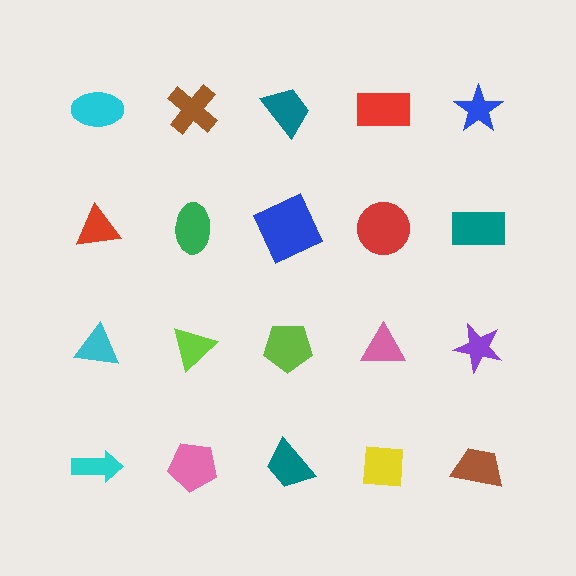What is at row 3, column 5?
A purple star.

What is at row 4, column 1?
A cyan arrow.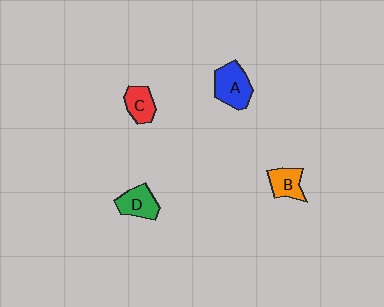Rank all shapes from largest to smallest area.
From largest to smallest: A (blue), D (green), C (red), B (orange).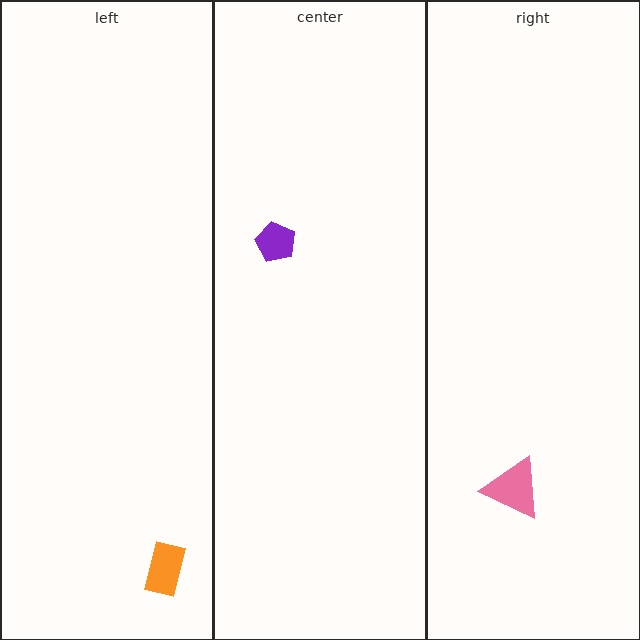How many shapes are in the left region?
1.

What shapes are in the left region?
The orange rectangle.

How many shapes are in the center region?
1.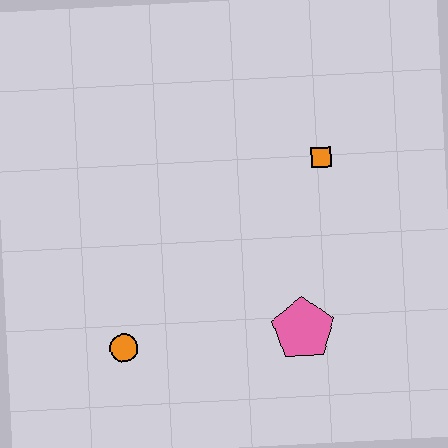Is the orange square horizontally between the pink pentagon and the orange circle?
No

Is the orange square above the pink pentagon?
Yes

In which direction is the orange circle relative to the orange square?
The orange circle is to the left of the orange square.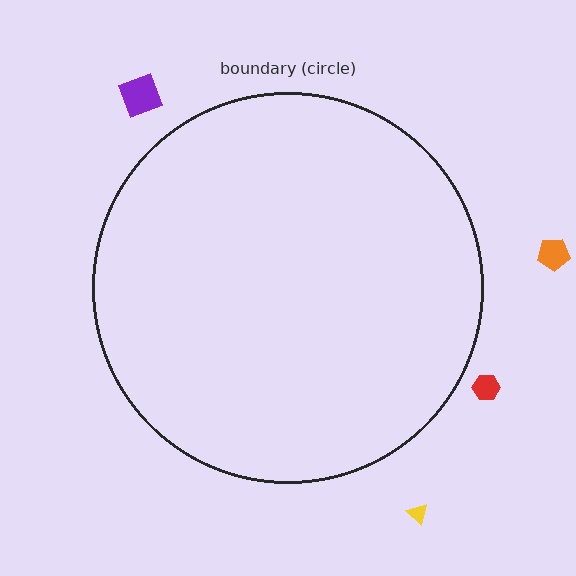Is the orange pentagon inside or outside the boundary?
Outside.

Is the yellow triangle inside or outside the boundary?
Outside.